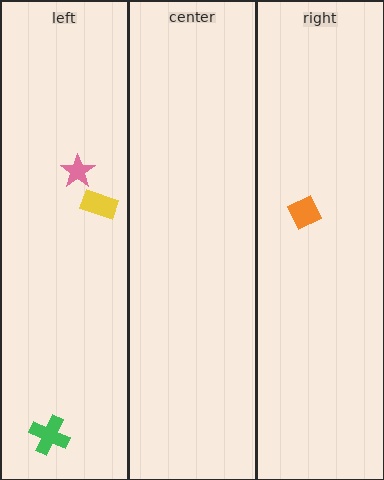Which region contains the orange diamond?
The right region.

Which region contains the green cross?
The left region.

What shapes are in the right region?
The orange diamond.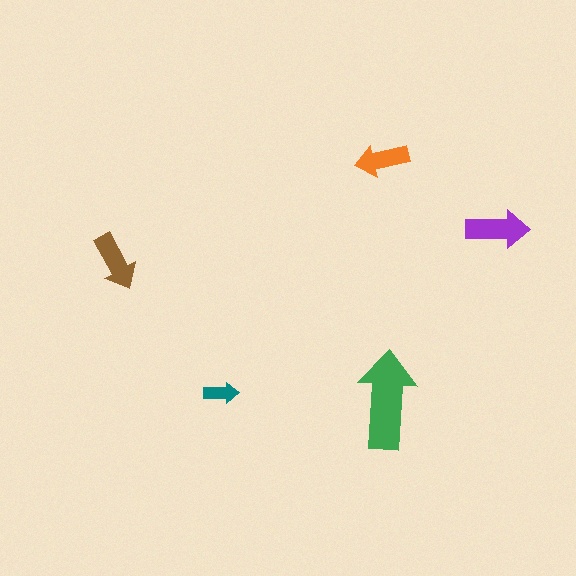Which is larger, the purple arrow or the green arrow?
The green one.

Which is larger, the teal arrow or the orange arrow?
The orange one.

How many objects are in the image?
There are 5 objects in the image.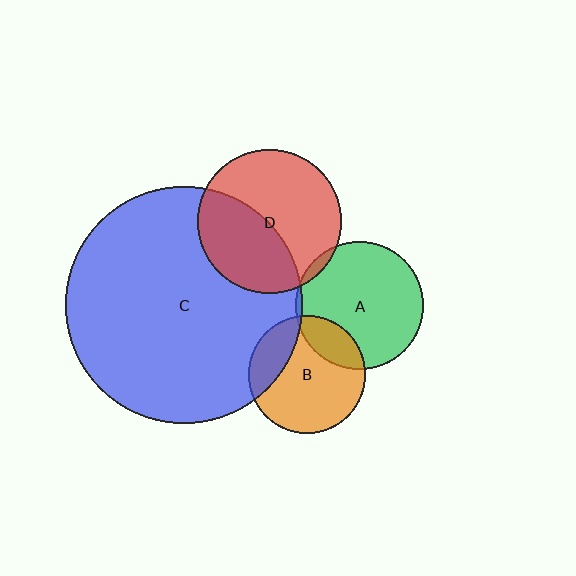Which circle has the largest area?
Circle C (blue).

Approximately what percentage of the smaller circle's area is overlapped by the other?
Approximately 25%.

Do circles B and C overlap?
Yes.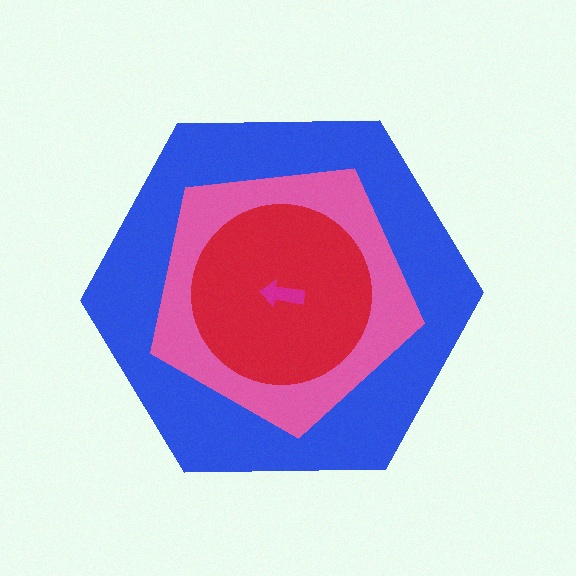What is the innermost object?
The magenta arrow.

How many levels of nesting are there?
4.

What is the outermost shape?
The blue hexagon.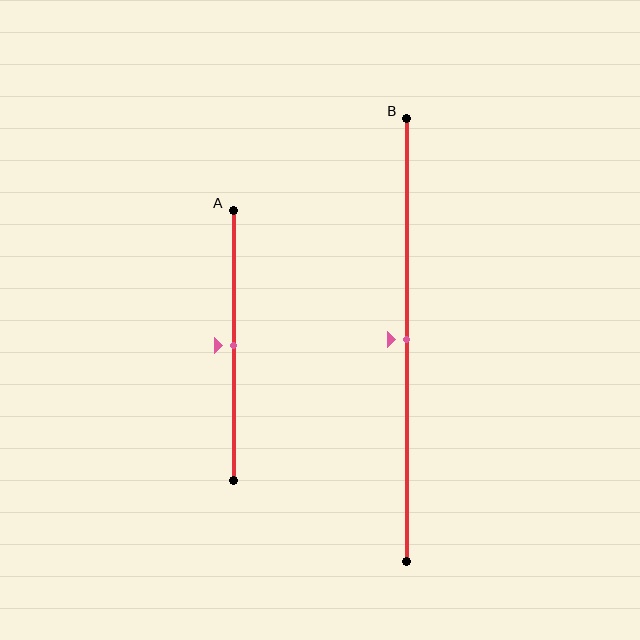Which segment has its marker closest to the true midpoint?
Segment A has its marker closest to the true midpoint.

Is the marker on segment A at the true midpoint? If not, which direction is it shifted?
Yes, the marker on segment A is at the true midpoint.